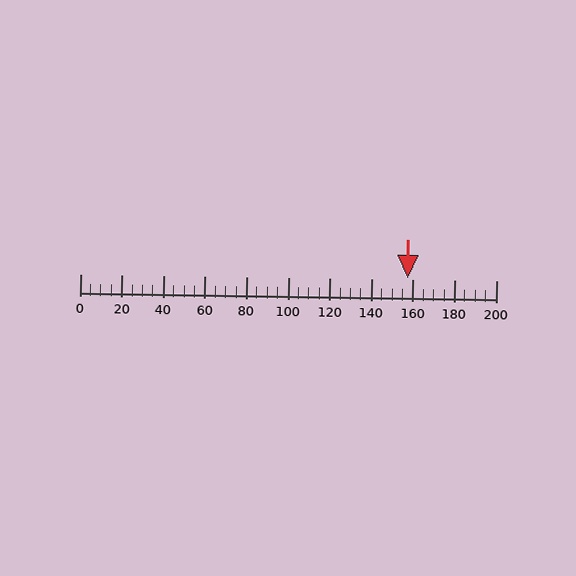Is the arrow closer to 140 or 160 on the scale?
The arrow is closer to 160.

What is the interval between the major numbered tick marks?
The major tick marks are spaced 20 units apart.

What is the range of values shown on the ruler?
The ruler shows values from 0 to 200.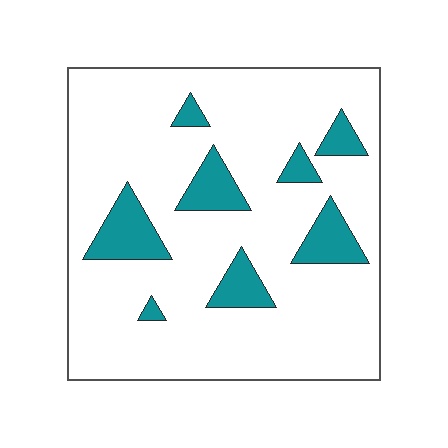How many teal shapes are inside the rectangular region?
8.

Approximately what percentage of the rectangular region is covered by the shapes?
Approximately 15%.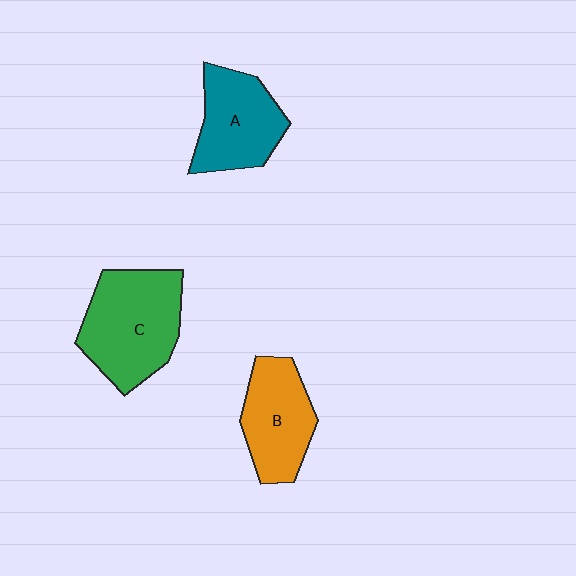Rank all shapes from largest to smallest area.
From largest to smallest: C (green), A (teal), B (orange).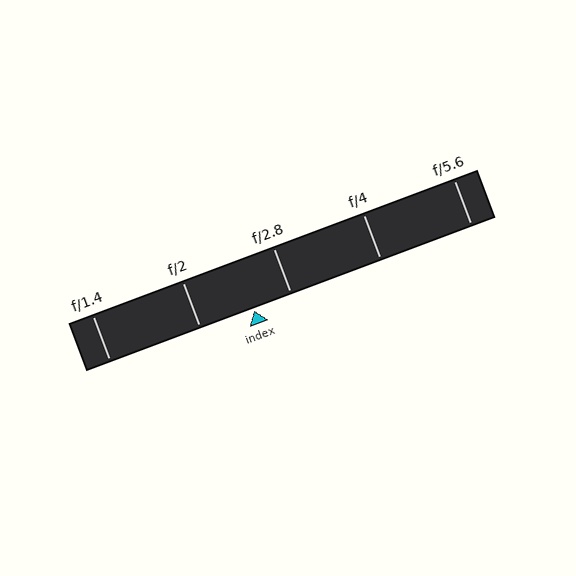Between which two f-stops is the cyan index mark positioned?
The index mark is between f/2 and f/2.8.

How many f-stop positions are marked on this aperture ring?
There are 5 f-stop positions marked.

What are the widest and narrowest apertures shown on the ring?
The widest aperture shown is f/1.4 and the narrowest is f/5.6.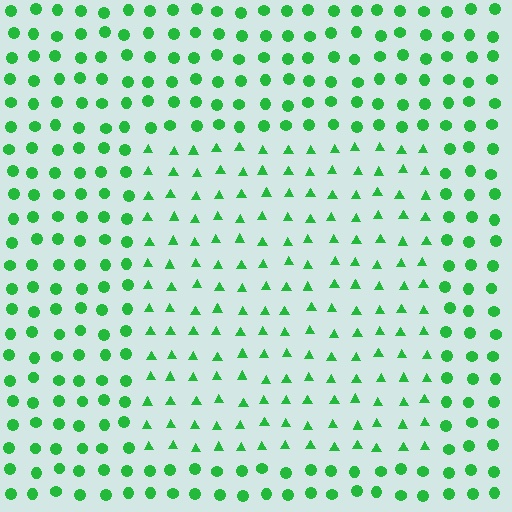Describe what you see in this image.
The image is filled with small green elements arranged in a uniform grid. A rectangle-shaped region contains triangles, while the surrounding area contains circles. The boundary is defined purely by the change in element shape.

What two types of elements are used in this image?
The image uses triangles inside the rectangle region and circles outside it.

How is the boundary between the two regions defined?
The boundary is defined by a change in element shape: triangles inside vs. circles outside. All elements share the same color and spacing.